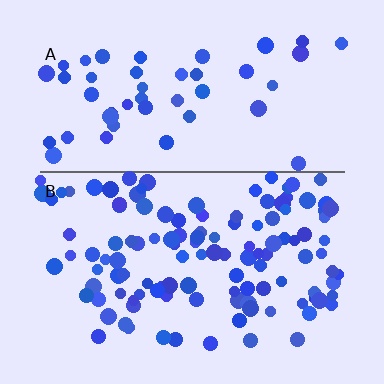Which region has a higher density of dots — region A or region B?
B (the bottom).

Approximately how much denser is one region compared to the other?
Approximately 2.5× — region B over region A.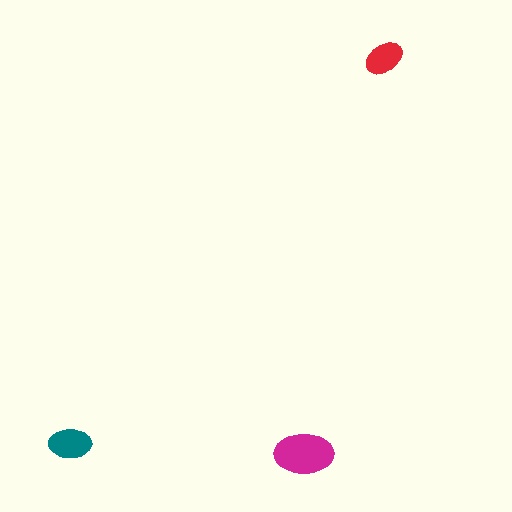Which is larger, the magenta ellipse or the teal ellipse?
The magenta one.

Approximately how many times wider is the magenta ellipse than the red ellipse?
About 1.5 times wider.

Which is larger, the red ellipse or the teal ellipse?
The teal one.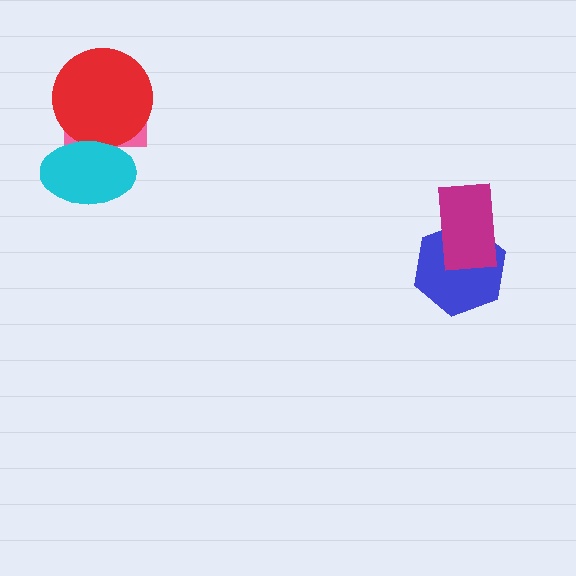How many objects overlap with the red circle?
2 objects overlap with the red circle.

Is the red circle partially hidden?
Yes, it is partially covered by another shape.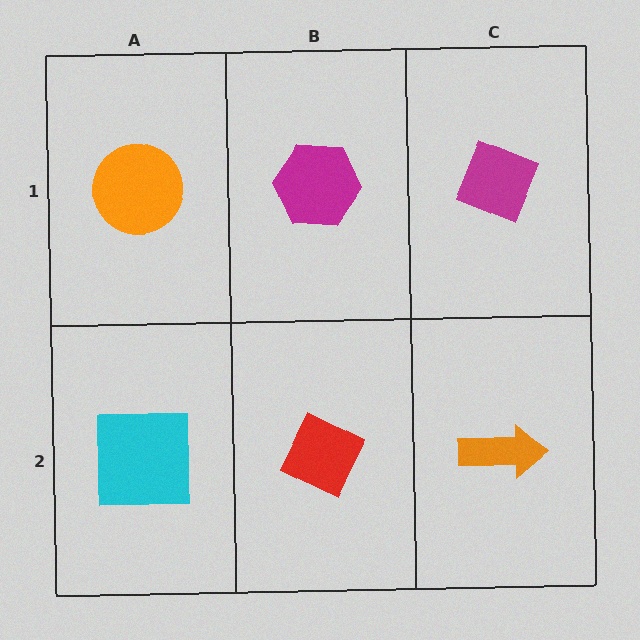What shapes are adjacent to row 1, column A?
A cyan square (row 2, column A), a magenta hexagon (row 1, column B).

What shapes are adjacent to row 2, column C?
A magenta diamond (row 1, column C), a red diamond (row 2, column B).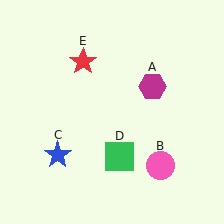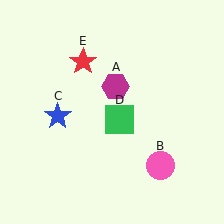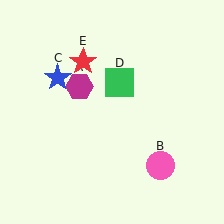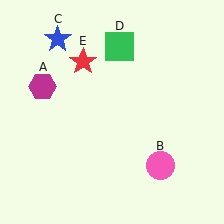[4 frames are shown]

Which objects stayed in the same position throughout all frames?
Pink circle (object B) and red star (object E) remained stationary.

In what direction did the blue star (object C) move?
The blue star (object C) moved up.